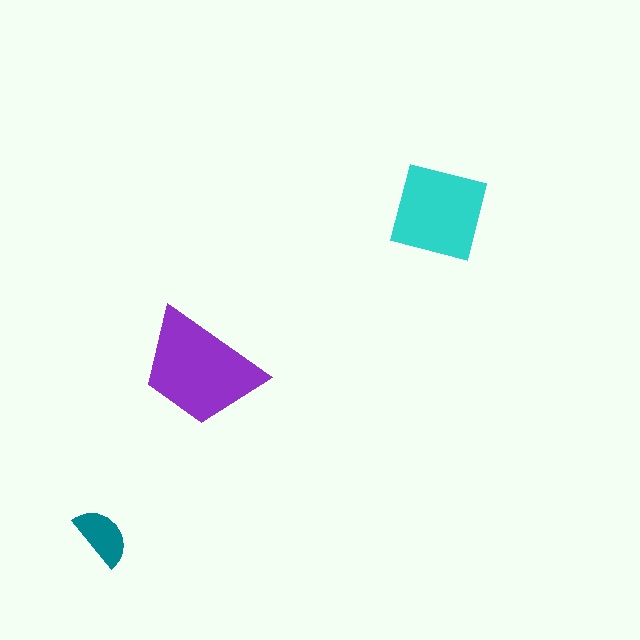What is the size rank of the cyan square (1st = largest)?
2nd.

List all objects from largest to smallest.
The purple trapezoid, the cyan square, the teal semicircle.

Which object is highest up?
The cyan square is topmost.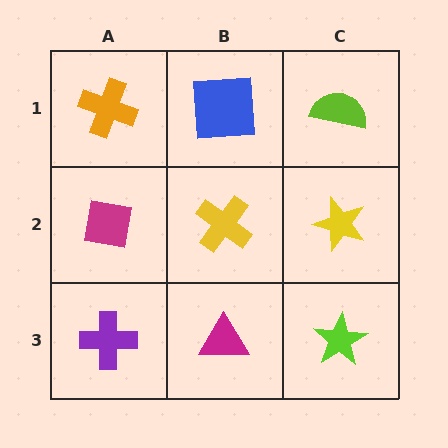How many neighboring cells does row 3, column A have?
2.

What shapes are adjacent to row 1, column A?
A magenta square (row 2, column A), a blue square (row 1, column B).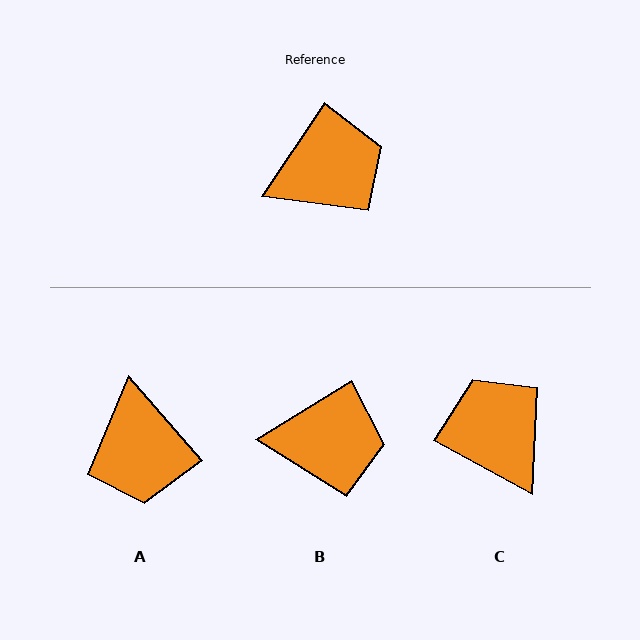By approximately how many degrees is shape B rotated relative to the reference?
Approximately 25 degrees clockwise.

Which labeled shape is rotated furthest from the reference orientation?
A, about 105 degrees away.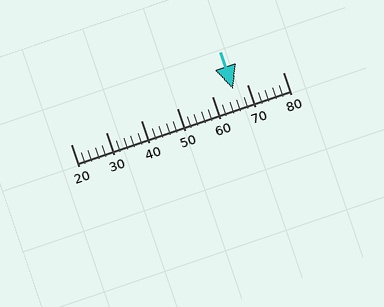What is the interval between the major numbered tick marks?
The major tick marks are spaced 10 units apart.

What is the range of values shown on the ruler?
The ruler shows values from 20 to 80.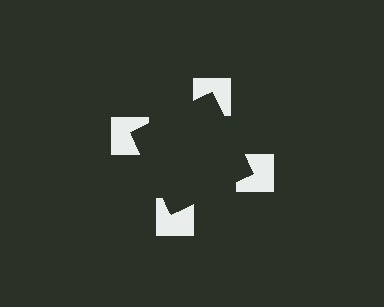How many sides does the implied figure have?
4 sides.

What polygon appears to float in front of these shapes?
An illusory square — its edges are inferred from the aligned wedge cuts in the notched squares, not physically drawn.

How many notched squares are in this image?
There are 4 — one at each vertex of the illusory square.